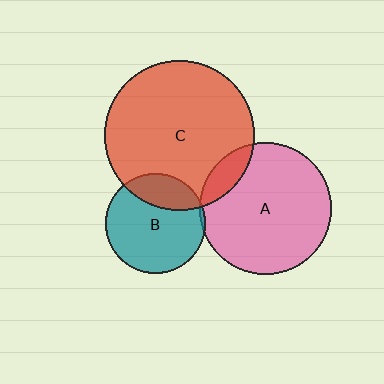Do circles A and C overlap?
Yes.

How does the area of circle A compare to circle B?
Approximately 1.7 times.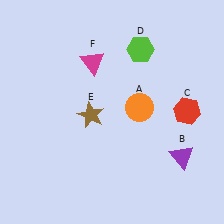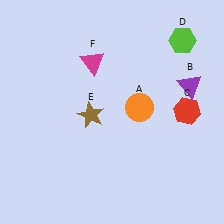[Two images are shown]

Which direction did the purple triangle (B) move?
The purple triangle (B) moved up.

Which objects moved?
The objects that moved are: the purple triangle (B), the lime hexagon (D).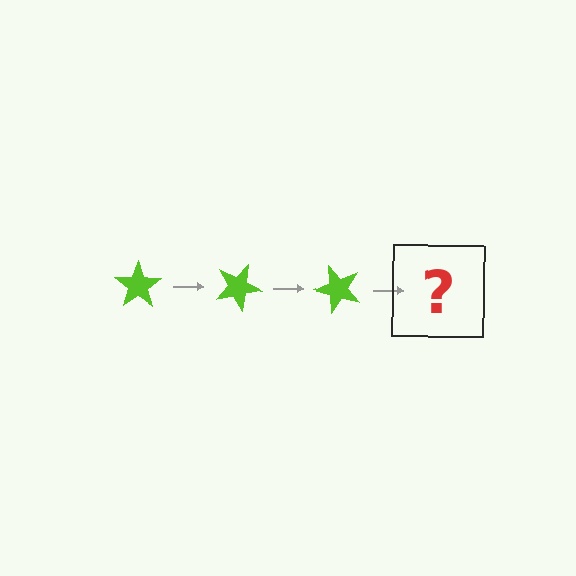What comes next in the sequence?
The next element should be a lime star rotated 75 degrees.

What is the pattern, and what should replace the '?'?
The pattern is that the star rotates 25 degrees each step. The '?' should be a lime star rotated 75 degrees.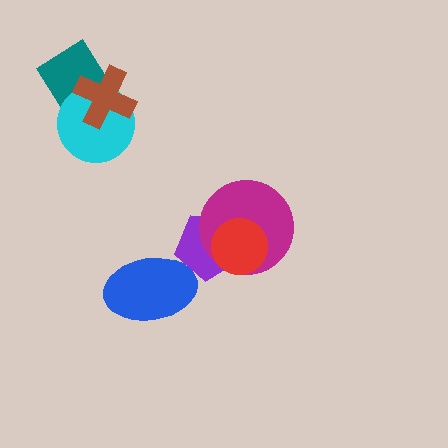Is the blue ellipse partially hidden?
No, no other shape covers it.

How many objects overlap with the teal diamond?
2 objects overlap with the teal diamond.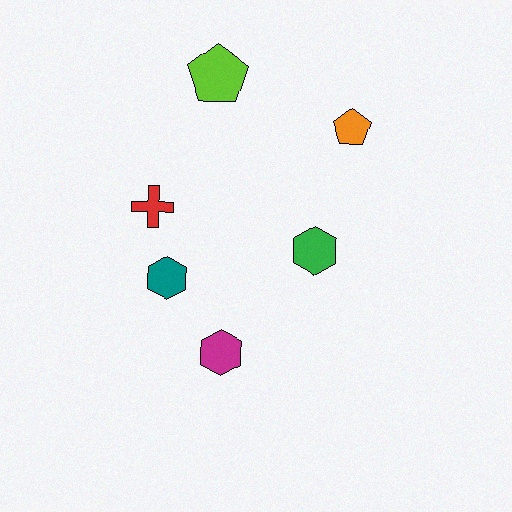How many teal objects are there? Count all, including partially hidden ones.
There is 1 teal object.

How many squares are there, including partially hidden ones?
There are no squares.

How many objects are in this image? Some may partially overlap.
There are 6 objects.